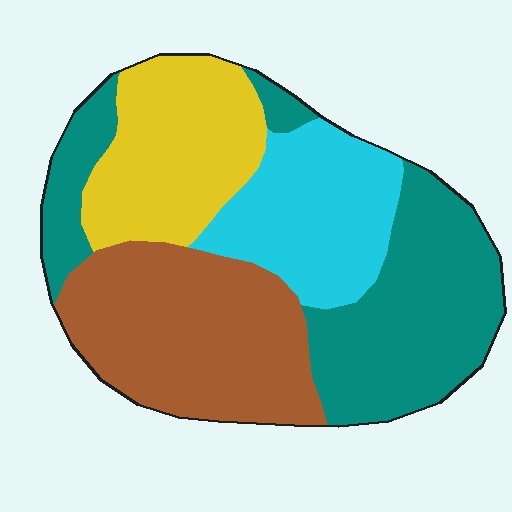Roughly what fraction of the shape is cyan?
Cyan covers 19% of the shape.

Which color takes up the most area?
Teal, at roughly 30%.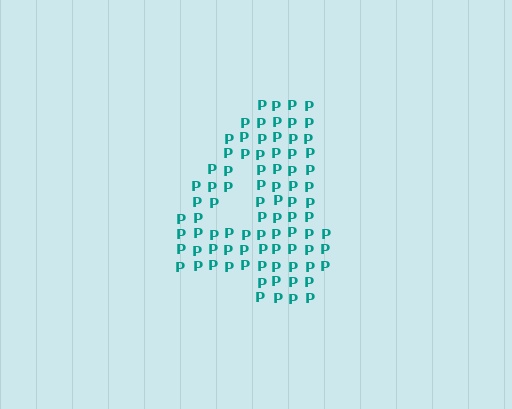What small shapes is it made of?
It is made of small letter P's.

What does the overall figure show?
The overall figure shows the digit 4.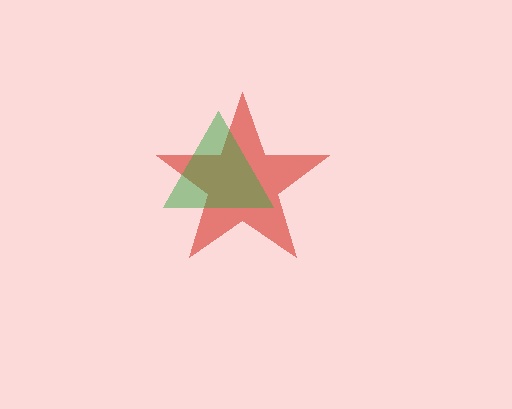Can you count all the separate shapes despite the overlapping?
Yes, there are 2 separate shapes.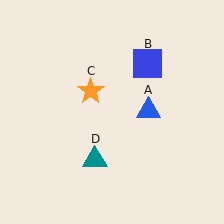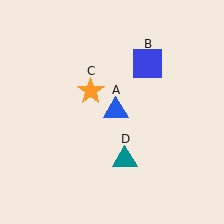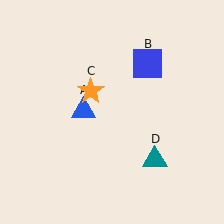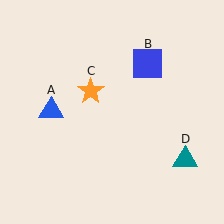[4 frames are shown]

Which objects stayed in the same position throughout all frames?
Blue square (object B) and orange star (object C) remained stationary.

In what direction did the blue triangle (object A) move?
The blue triangle (object A) moved left.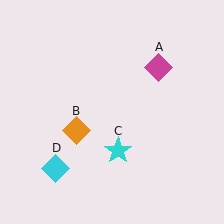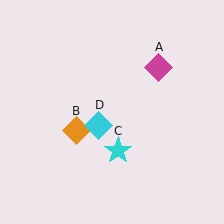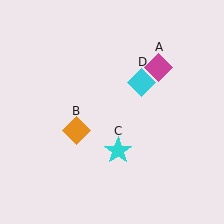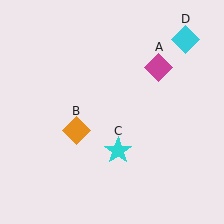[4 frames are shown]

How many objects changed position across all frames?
1 object changed position: cyan diamond (object D).